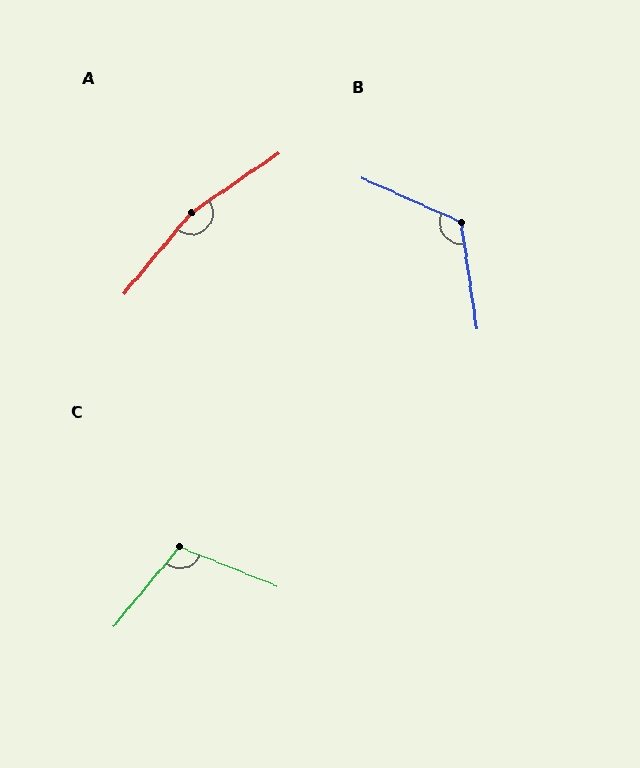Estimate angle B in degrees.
Approximately 122 degrees.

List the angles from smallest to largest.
C (108°), B (122°), A (164°).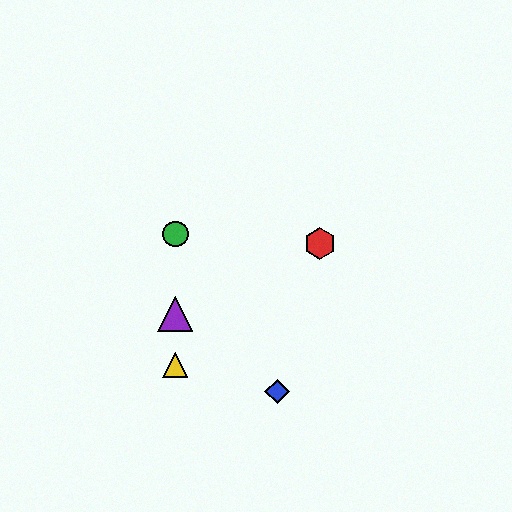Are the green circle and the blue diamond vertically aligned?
No, the green circle is at x≈175 and the blue diamond is at x≈277.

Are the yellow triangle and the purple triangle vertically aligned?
Yes, both are at x≈175.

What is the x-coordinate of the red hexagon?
The red hexagon is at x≈320.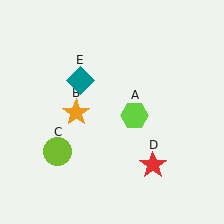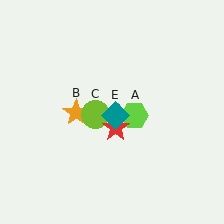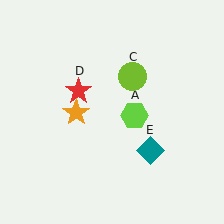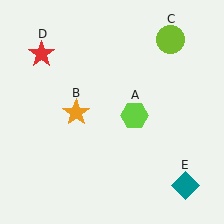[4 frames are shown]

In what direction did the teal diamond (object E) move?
The teal diamond (object E) moved down and to the right.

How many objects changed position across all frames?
3 objects changed position: lime circle (object C), red star (object D), teal diamond (object E).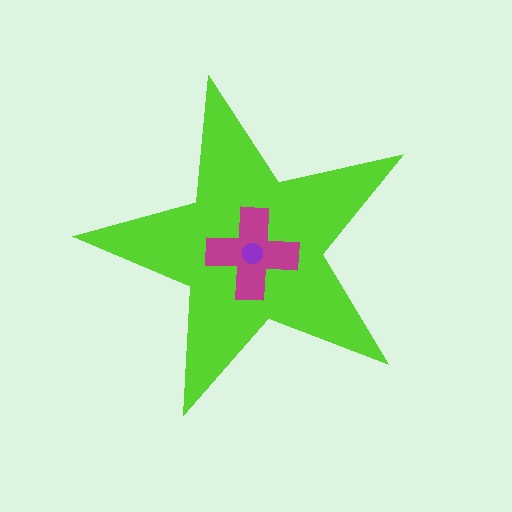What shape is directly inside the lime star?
The magenta cross.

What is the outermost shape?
The lime star.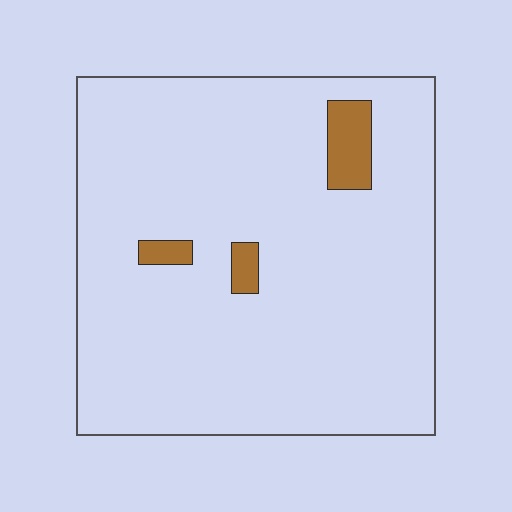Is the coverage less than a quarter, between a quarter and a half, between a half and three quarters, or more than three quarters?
Less than a quarter.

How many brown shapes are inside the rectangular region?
3.